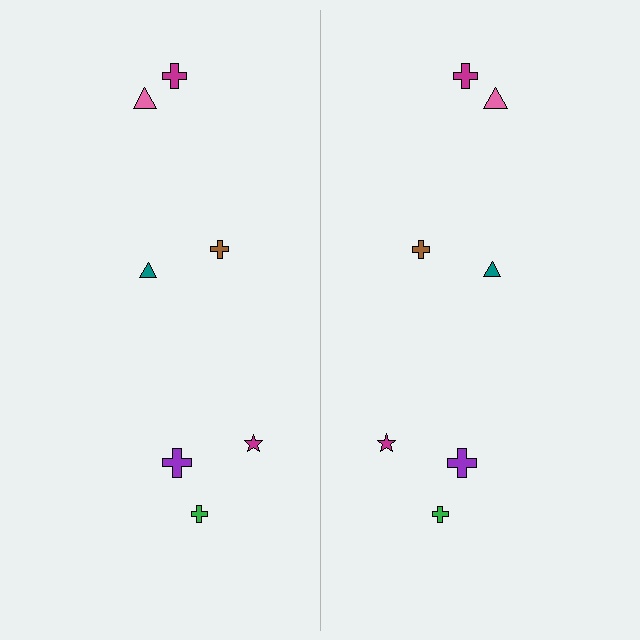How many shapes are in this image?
There are 14 shapes in this image.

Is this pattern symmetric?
Yes, this pattern has bilateral (reflection) symmetry.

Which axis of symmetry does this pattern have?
The pattern has a vertical axis of symmetry running through the center of the image.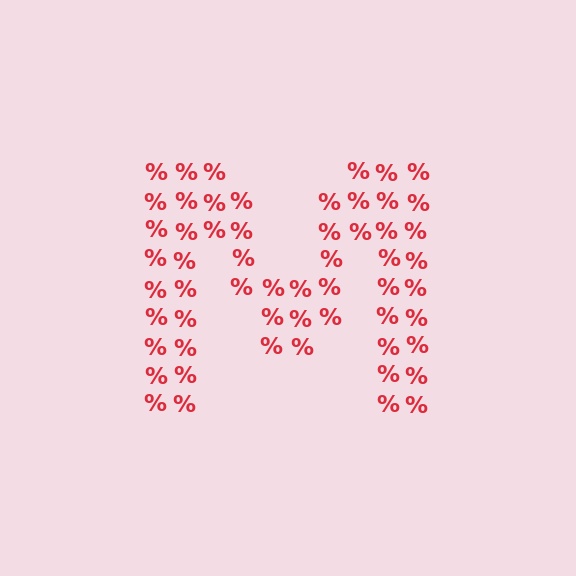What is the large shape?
The large shape is the letter M.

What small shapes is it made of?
It is made of small percent signs.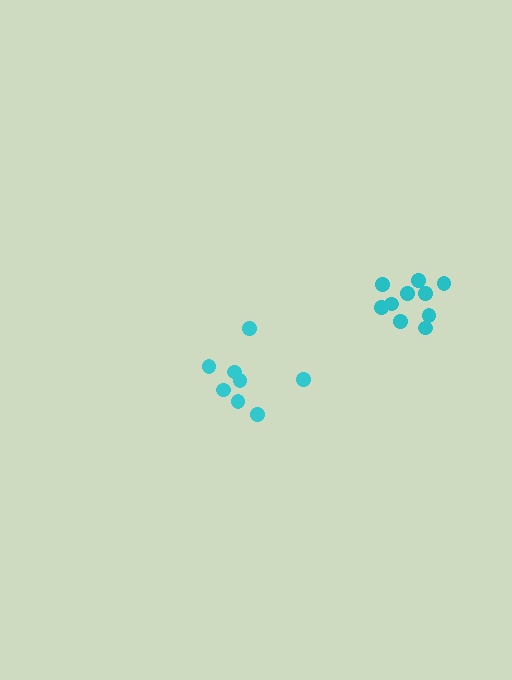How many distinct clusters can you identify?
There are 2 distinct clusters.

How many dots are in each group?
Group 1: 8 dots, Group 2: 10 dots (18 total).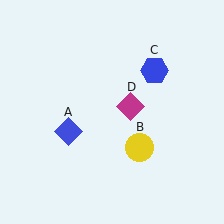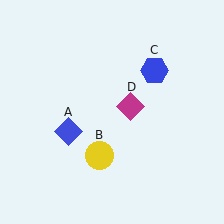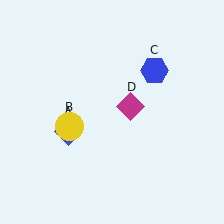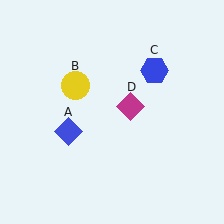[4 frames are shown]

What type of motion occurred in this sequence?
The yellow circle (object B) rotated clockwise around the center of the scene.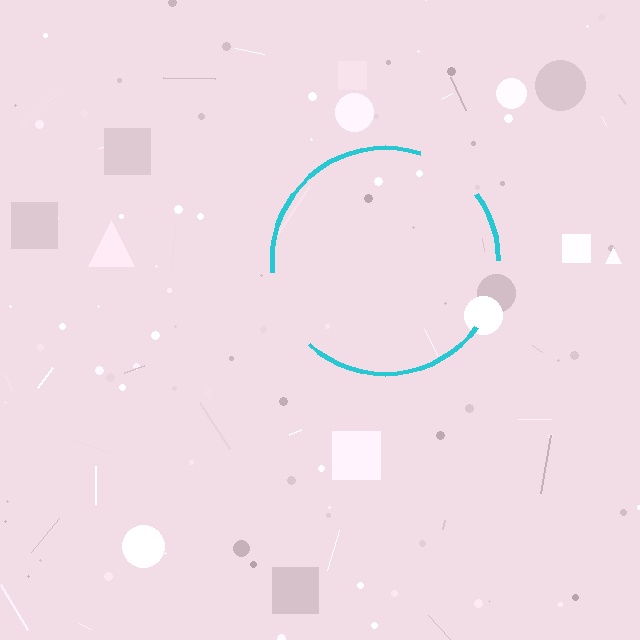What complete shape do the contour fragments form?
The contour fragments form a circle.